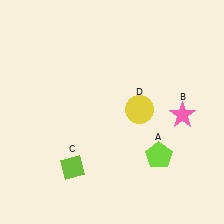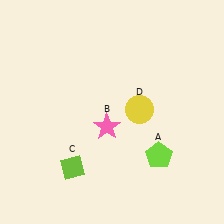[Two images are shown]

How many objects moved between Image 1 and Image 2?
1 object moved between the two images.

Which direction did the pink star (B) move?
The pink star (B) moved left.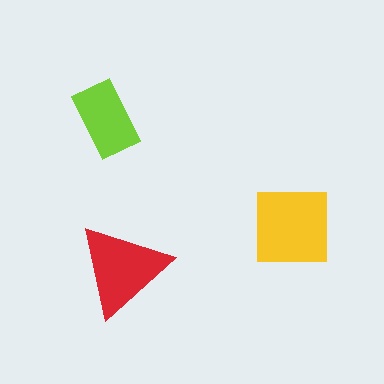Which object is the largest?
The yellow square.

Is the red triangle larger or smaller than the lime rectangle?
Larger.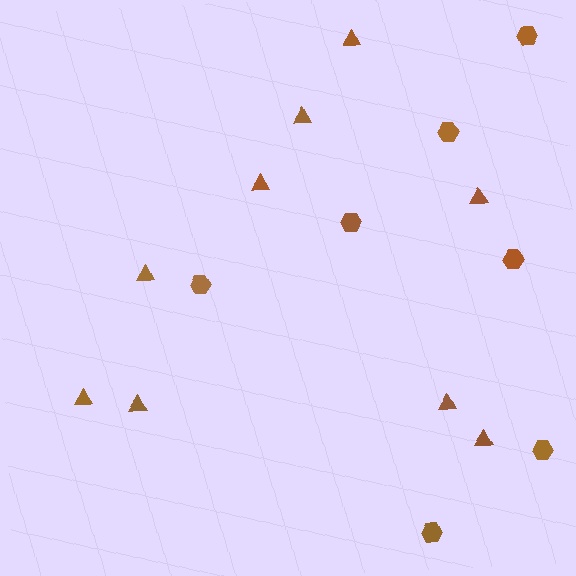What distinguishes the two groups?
There are 2 groups: one group of triangles (9) and one group of hexagons (7).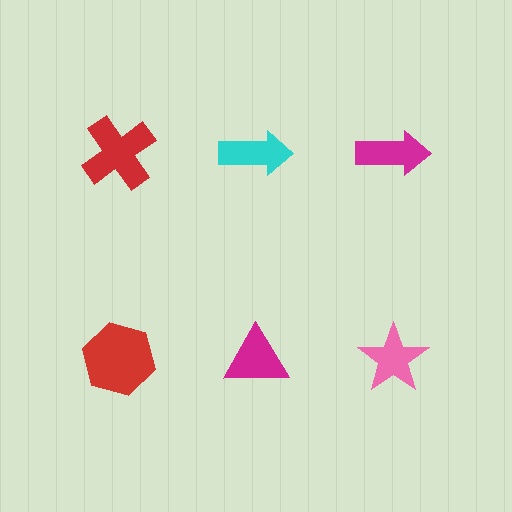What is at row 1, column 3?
A magenta arrow.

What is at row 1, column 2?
A cyan arrow.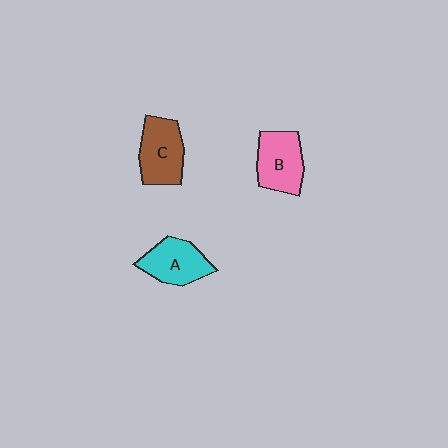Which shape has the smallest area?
Shape A (cyan).